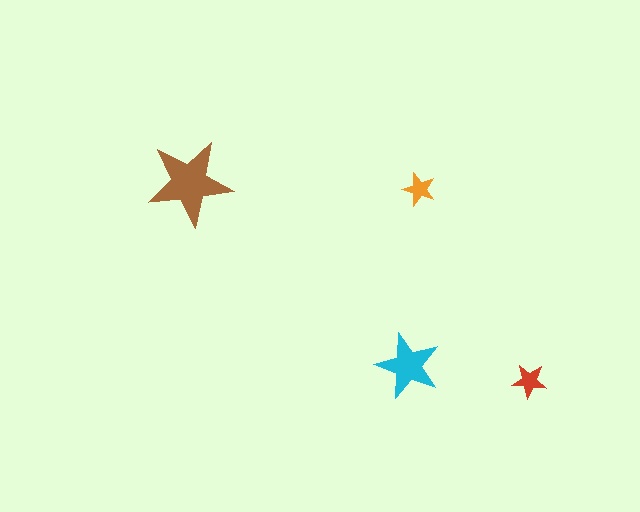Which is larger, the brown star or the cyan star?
The brown one.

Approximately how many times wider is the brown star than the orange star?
About 2.5 times wider.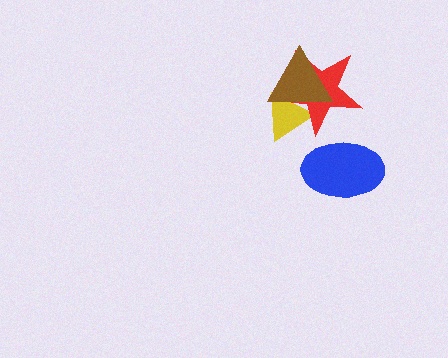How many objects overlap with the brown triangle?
2 objects overlap with the brown triangle.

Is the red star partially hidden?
Yes, it is partially covered by another shape.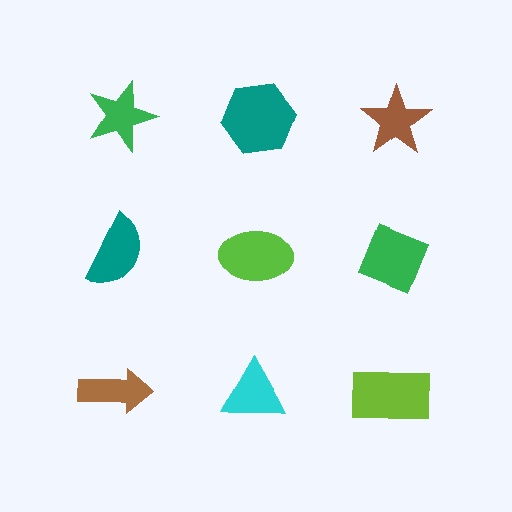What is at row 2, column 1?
A teal semicircle.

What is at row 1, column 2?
A teal hexagon.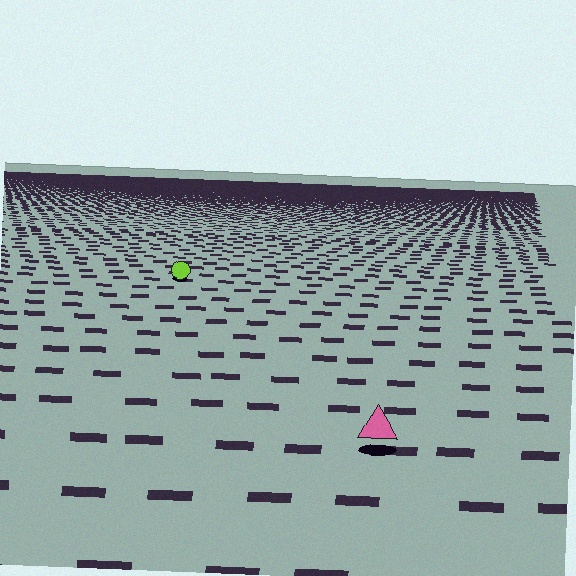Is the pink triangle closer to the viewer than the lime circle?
Yes. The pink triangle is closer — you can tell from the texture gradient: the ground texture is coarser near it.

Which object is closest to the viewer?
The pink triangle is closest. The texture marks near it are larger and more spread out.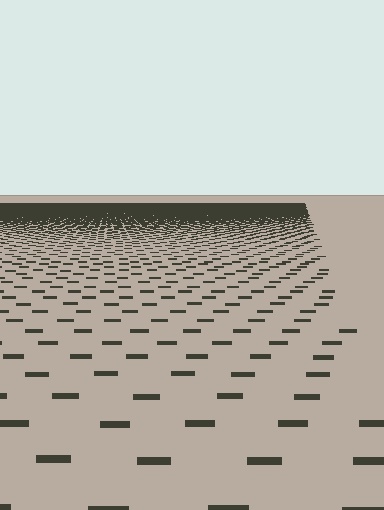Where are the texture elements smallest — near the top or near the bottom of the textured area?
Near the top.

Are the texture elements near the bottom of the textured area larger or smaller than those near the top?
Larger. Near the bottom, elements are closer to the viewer and appear at a bigger on-screen size.